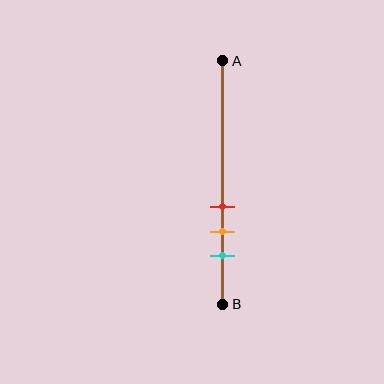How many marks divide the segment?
There are 3 marks dividing the segment.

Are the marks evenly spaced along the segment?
Yes, the marks are approximately evenly spaced.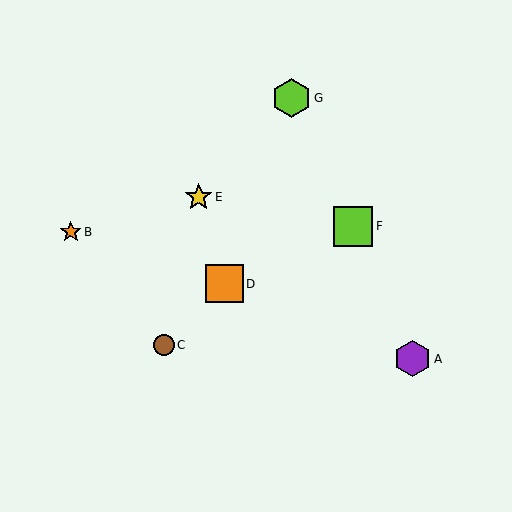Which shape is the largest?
The lime square (labeled F) is the largest.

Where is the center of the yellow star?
The center of the yellow star is at (199, 197).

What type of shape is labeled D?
Shape D is an orange square.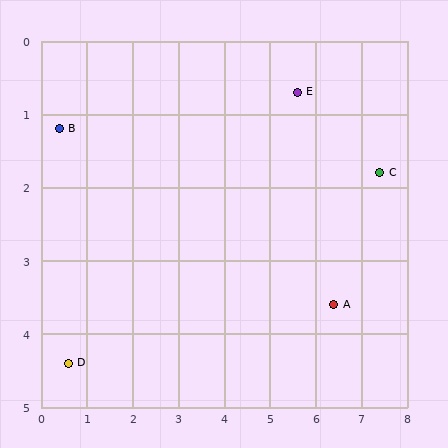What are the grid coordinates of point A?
Point A is at approximately (6.4, 3.6).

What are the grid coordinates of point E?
Point E is at approximately (5.6, 0.7).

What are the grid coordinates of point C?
Point C is at approximately (7.4, 1.8).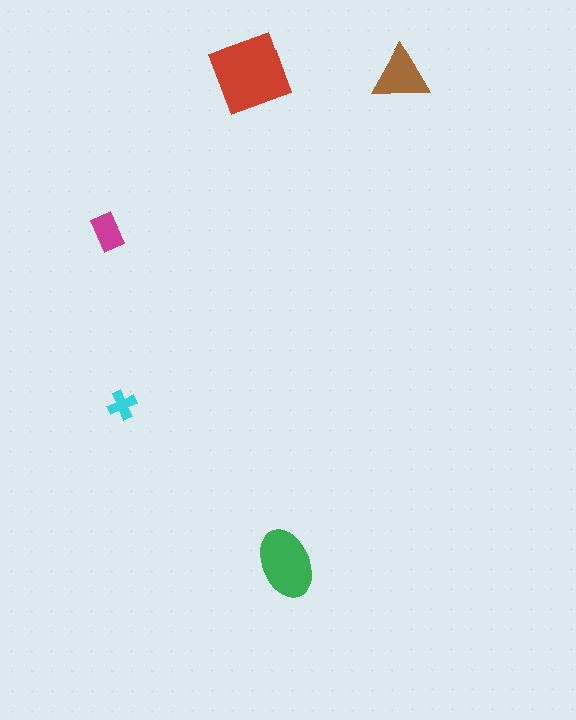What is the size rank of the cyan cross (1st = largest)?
5th.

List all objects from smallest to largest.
The cyan cross, the magenta rectangle, the brown triangle, the green ellipse, the red diamond.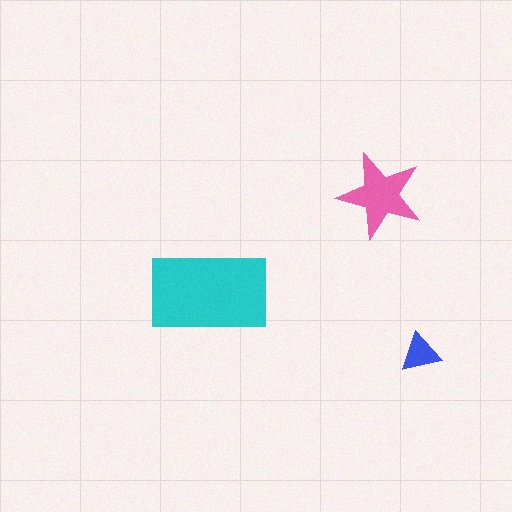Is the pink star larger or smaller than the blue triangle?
Larger.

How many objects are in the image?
There are 3 objects in the image.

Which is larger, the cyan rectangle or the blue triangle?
The cyan rectangle.